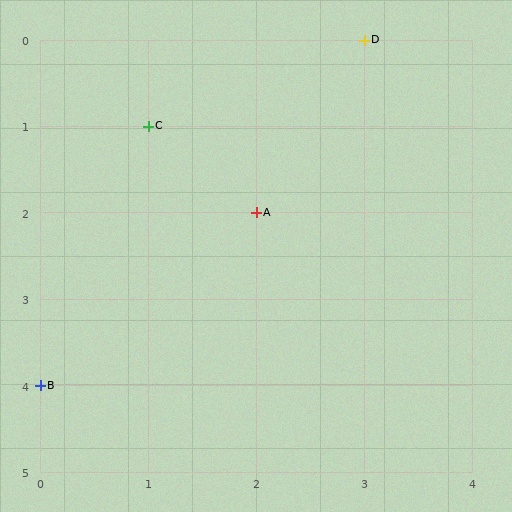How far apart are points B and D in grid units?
Points B and D are 3 columns and 4 rows apart (about 5.0 grid units diagonally).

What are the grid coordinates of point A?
Point A is at grid coordinates (2, 2).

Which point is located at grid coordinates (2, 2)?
Point A is at (2, 2).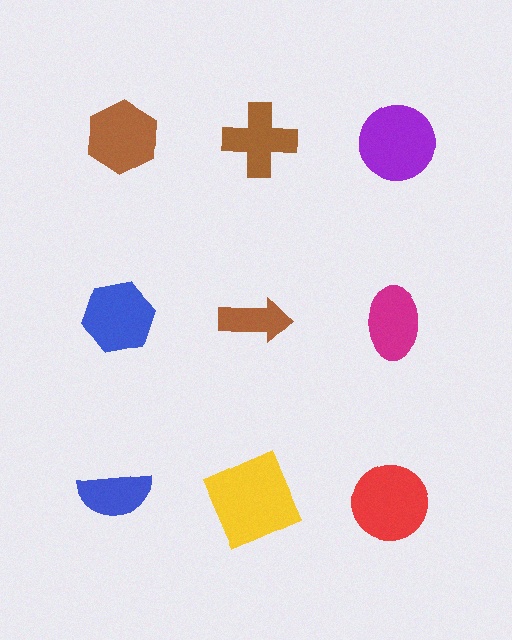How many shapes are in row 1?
3 shapes.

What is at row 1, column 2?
A brown cross.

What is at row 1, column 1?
A brown hexagon.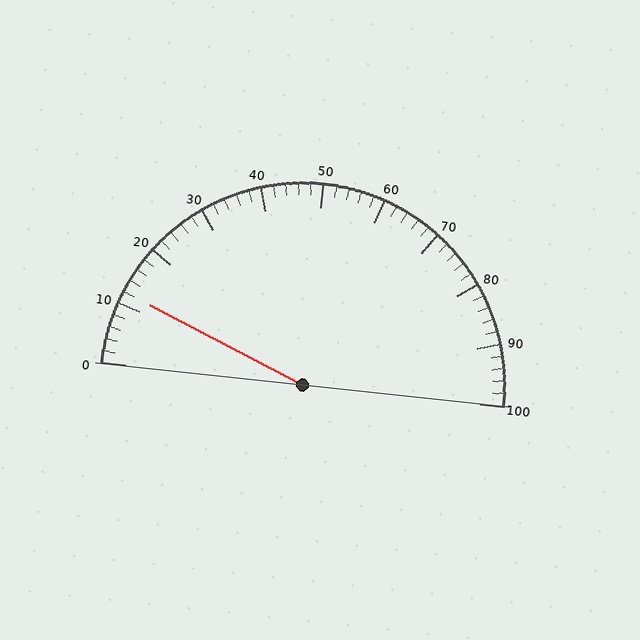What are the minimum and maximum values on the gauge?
The gauge ranges from 0 to 100.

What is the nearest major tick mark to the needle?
The nearest major tick mark is 10.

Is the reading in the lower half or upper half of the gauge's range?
The reading is in the lower half of the range (0 to 100).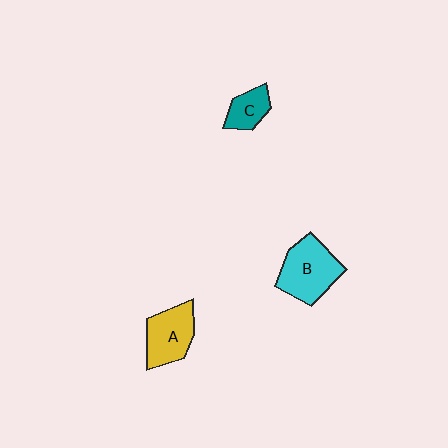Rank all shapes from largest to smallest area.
From largest to smallest: B (cyan), A (yellow), C (teal).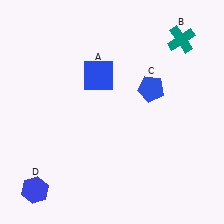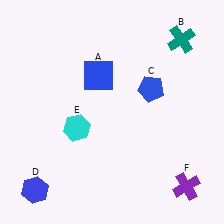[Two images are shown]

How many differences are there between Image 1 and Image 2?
There are 2 differences between the two images.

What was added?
A cyan hexagon (E), a purple cross (F) were added in Image 2.